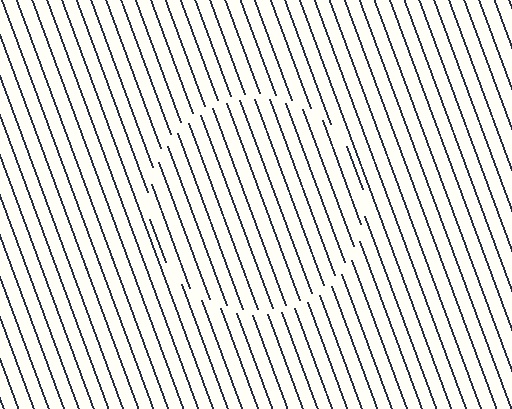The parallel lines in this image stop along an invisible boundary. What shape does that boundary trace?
An illusory circle. The interior of the shape contains the same grating, shifted by half a period — the contour is defined by the phase discontinuity where line-ends from the inner and outer gratings abut.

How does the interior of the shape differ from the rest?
The interior of the shape contains the same grating, shifted by half a period — the contour is defined by the phase discontinuity where line-ends from the inner and outer gratings abut.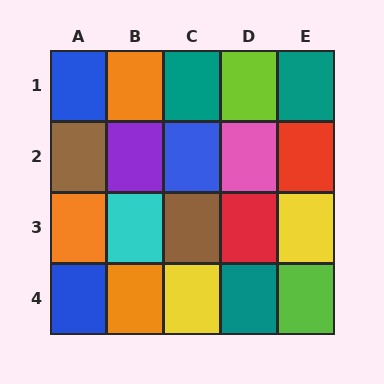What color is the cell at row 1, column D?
Lime.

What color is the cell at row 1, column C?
Teal.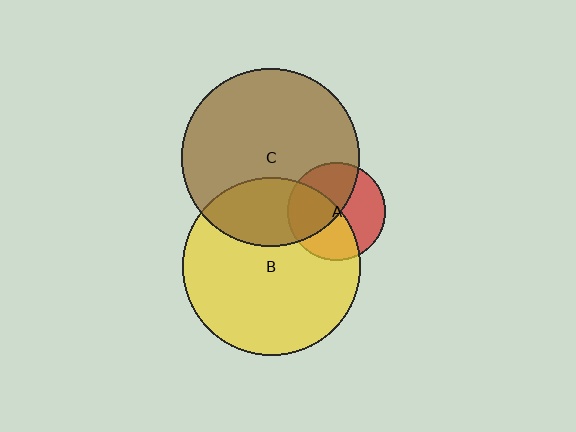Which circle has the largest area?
Circle B (yellow).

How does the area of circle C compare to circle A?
Approximately 3.3 times.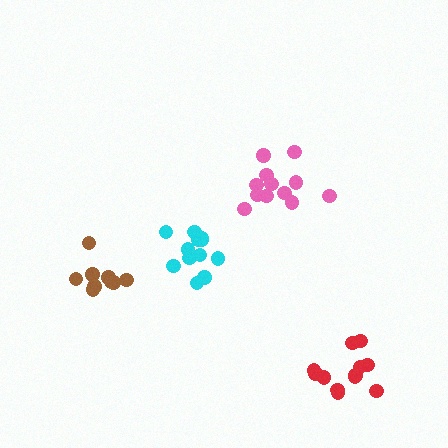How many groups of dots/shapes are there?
There are 4 groups.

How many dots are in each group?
Group 1: 9 dots, Group 2: 12 dots, Group 3: 12 dots, Group 4: 12 dots (45 total).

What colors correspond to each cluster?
The clusters are colored: brown, red, pink, cyan.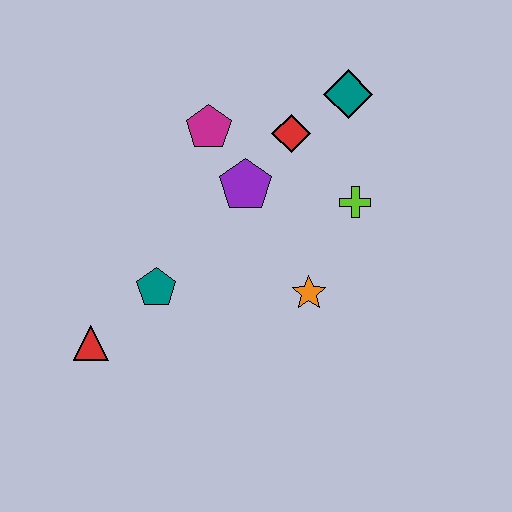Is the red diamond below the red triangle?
No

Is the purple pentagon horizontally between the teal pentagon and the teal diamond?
Yes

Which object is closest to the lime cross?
The red diamond is closest to the lime cross.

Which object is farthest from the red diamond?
The red triangle is farthest from the red diamond.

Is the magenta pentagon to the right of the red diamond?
No